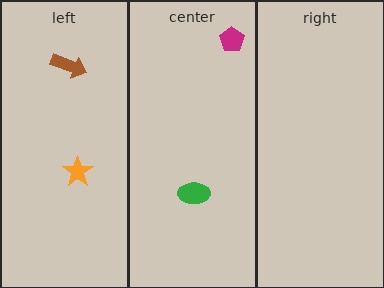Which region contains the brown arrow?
The left region.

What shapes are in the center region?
The magenta pentagon, the green ellipse.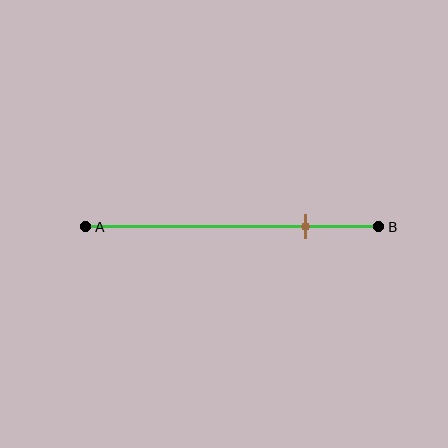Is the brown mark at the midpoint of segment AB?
No, the mark is at about 75% from A, not at the 50% midpoint.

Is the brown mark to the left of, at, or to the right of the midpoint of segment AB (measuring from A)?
The brown mark is to the right of the midpoint of segment AB.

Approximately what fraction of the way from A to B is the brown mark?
The brown mark is approximately 75% of the way from A to B.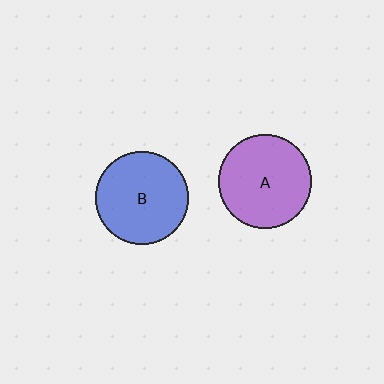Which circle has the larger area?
Circle A (purple).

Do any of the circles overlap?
No, none of the circles overlap.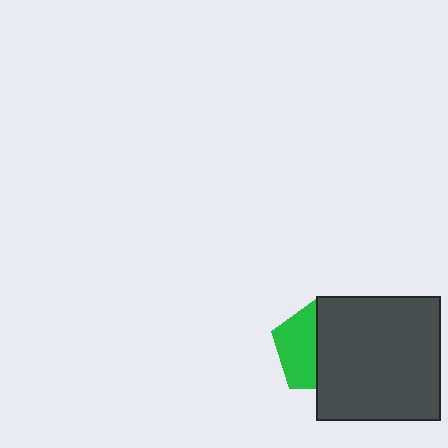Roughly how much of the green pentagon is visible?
A small part of it is visible (roughly 44%).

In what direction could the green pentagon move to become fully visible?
The green pentagon could move left. That would shift it out from behind the dark gray square entirely.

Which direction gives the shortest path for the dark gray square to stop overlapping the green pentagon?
Moving right gives the shortest separation.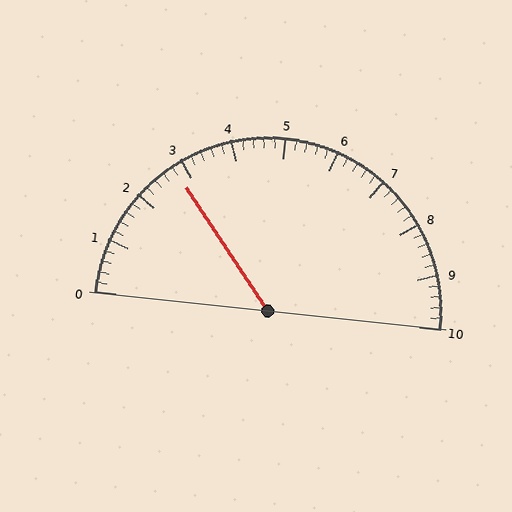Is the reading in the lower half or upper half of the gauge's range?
The reading is in the lower half of the range (0 to 10).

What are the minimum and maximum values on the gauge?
The gauge ranges from 0 to 10.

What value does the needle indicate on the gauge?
The needle indicates approximately 2.8.